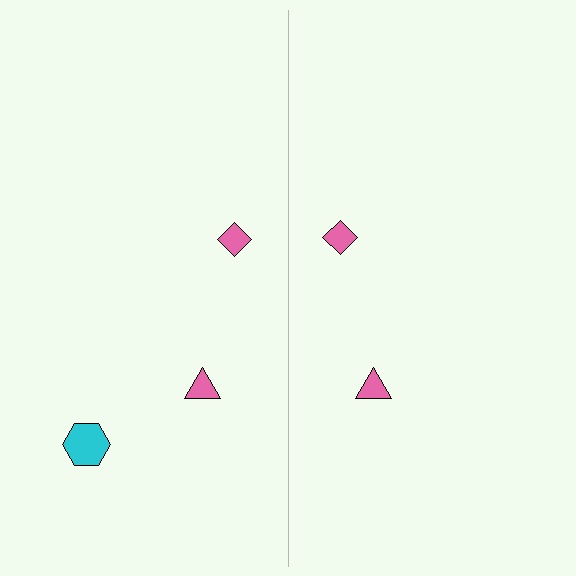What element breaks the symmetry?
A cyan hexagon is missing from the right side.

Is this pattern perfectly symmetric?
No, the pattern is not perfectly symmetric. A cyan hexagon is missing from the right side.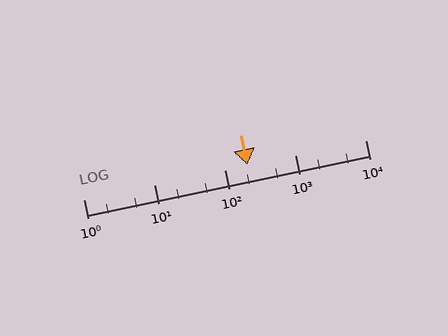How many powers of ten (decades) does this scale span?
The scale spans 4 decades, from 1 to 10000.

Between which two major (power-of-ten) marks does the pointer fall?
The pointer is between 100 and 1000.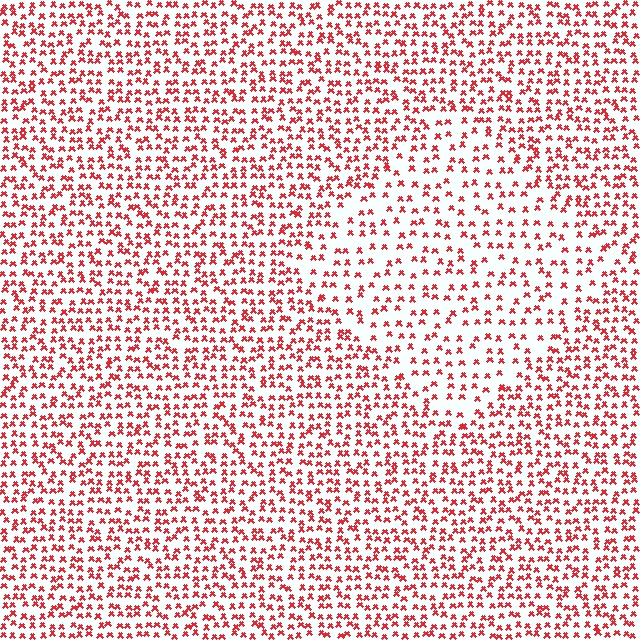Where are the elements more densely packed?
The elements are more densely packed outside the diamond boundary.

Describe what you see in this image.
The image contains small red elements arranged at two different densities. A diamond-shaped region is visible where the elements are less densely packed than the surrounding area.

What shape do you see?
I see a diamond.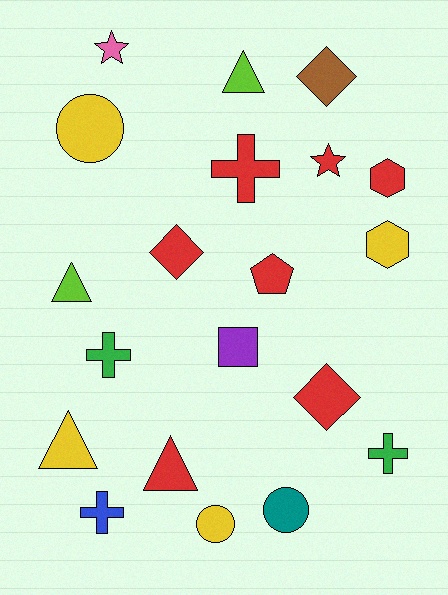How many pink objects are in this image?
There is 1 pink object.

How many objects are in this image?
There are 20 objects.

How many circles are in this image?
There are 3 circles.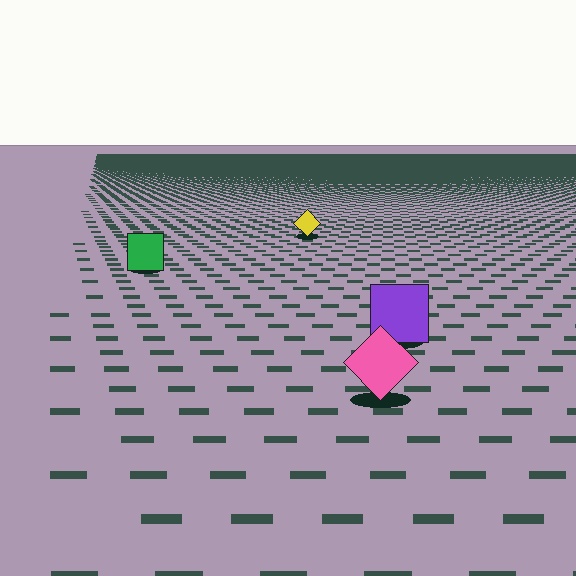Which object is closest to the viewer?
The pink diamond is closest. The texture marks near it are larger and more spread out.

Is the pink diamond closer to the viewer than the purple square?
Yes. The pink diamond is closer — you can tell from the texture gradient: the ground texture is coarser near it.